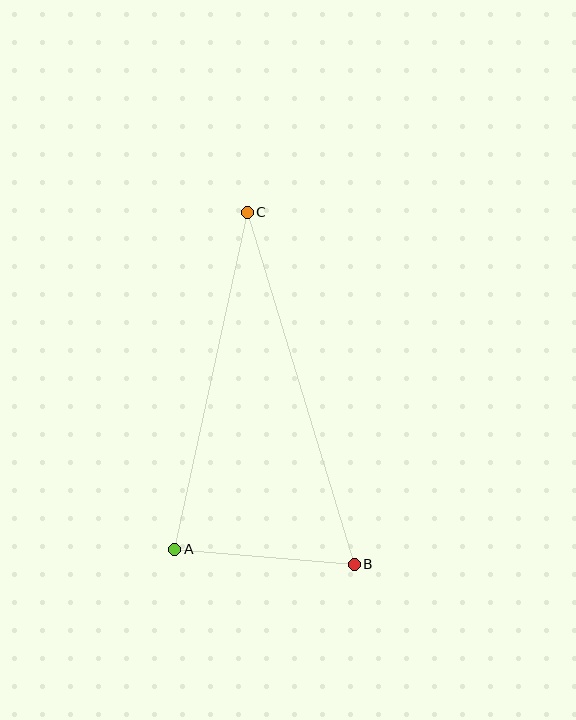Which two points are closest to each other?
Points A and B are closest to each other.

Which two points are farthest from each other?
Points B and C are farthest from each other.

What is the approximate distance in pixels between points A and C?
The distance between A and C is approximately 345 pixels.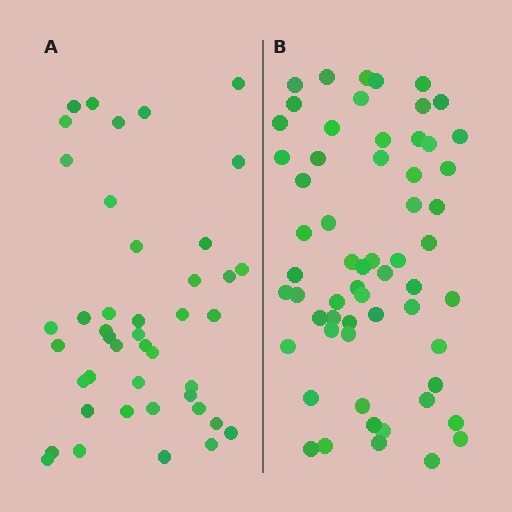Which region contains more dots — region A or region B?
Region B (the right region) has more dots.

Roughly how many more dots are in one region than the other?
Region B has approximately 15 more dots than region A.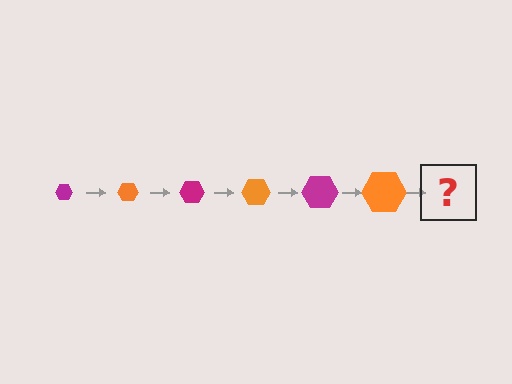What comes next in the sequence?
The next element should be a magenta hexagon, larger than the previous one.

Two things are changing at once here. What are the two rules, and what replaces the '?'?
The two rules are that the hexagon grows larger each step and the color cycles through magenta and orange. The '?' should be a magenta hexagon, larger than the previous one.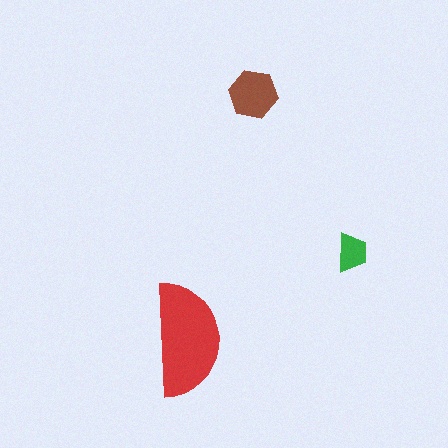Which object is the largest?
The red semicircle.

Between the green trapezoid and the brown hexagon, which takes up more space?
The brown hexagon.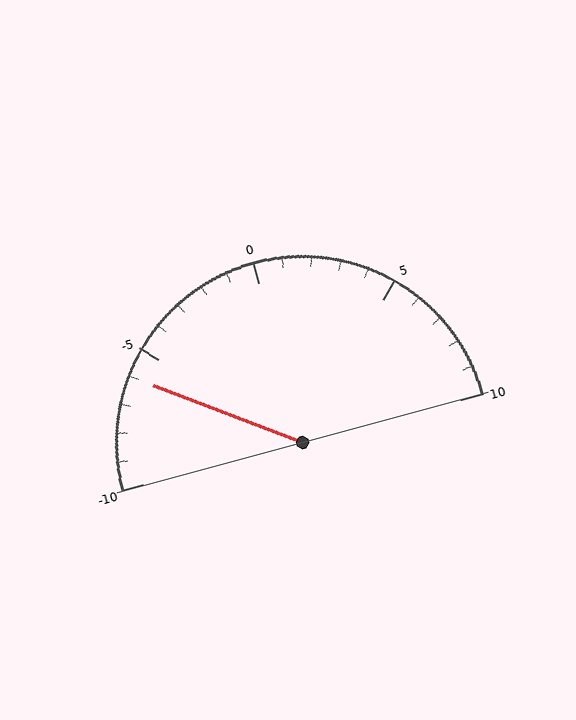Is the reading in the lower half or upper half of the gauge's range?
The reading is in the lower half of the range (-10 to 10).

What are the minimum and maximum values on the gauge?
The gauge ranges from -10 to 10.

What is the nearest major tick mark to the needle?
The nearest major tick mark is -5.